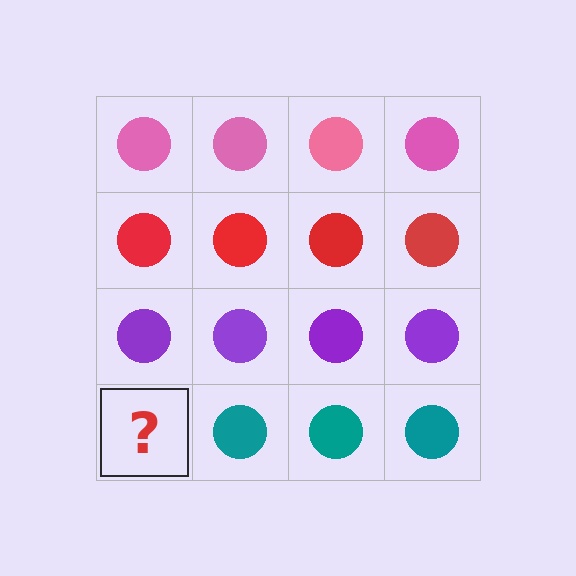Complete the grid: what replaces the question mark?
The question mark should be replaced with a teal circle.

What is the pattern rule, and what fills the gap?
The rule is that each row has a consistent color. The gap should be filled with a teal circle.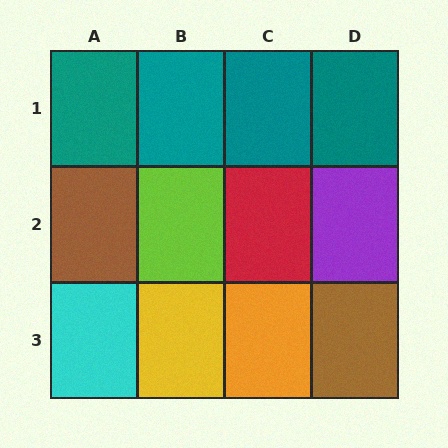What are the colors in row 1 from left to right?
Teal, teal, teal, teal.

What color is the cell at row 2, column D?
Purple.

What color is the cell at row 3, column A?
Cyan.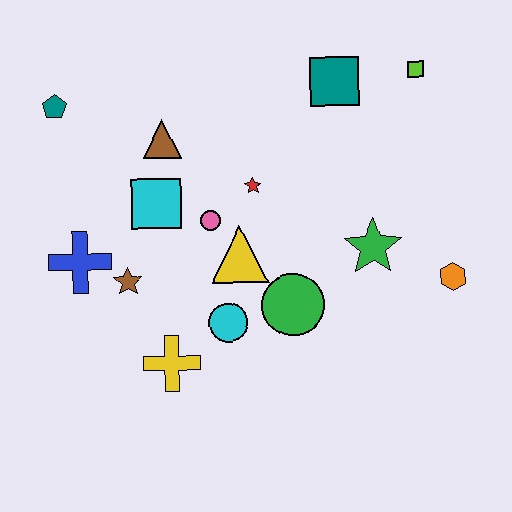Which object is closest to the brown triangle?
The cyan square is closest to the brown triangle.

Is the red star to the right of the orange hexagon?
No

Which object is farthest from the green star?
The teal pentagon is farthest from the green star.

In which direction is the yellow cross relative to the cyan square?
The yellow cross is below the cyan square.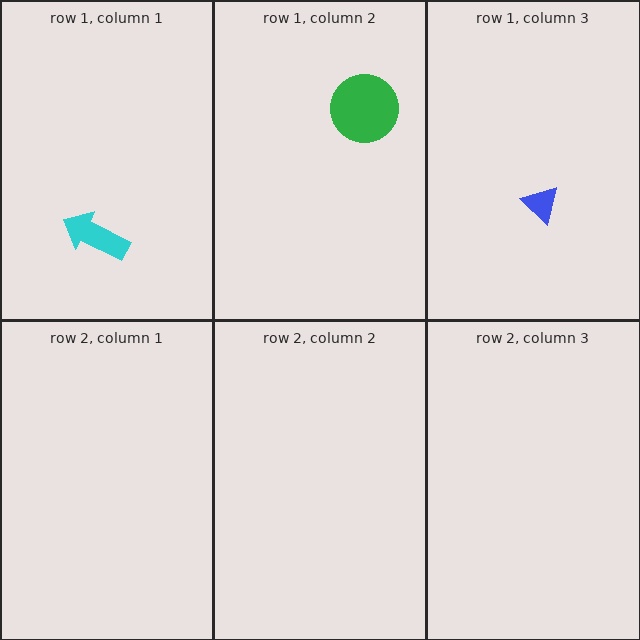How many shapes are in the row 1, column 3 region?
1.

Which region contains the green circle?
The row 1, column 2 region.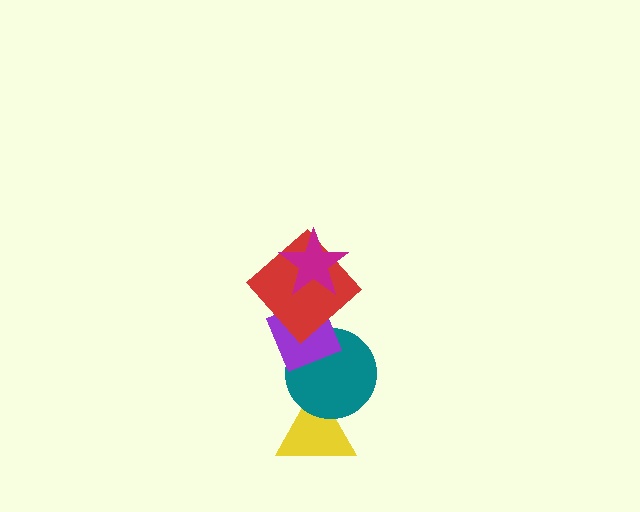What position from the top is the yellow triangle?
The yellow triangle is 5th from the top.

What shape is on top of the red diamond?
The magenta star is on top of the red diamond.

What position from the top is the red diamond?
The red diamond is 2nd from the top.